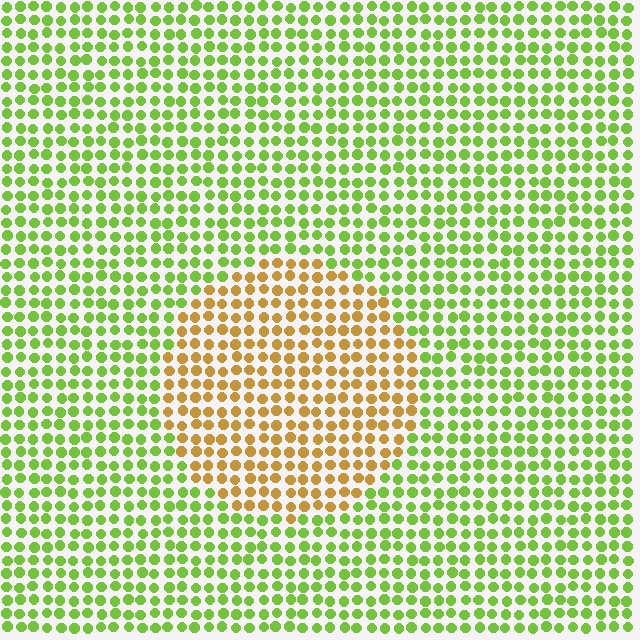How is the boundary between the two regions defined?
The boundary is defined purely by a slight shift in hue (about 56 degrees). Spacing, size, and orientation are identical on both sides.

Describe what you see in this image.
The image is filled with small lime elements in a uniform arrangement. A circle-shaped region is visible where the elements are tinted to a slightly different hue, forming a subtle color boundary.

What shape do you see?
I see a circle.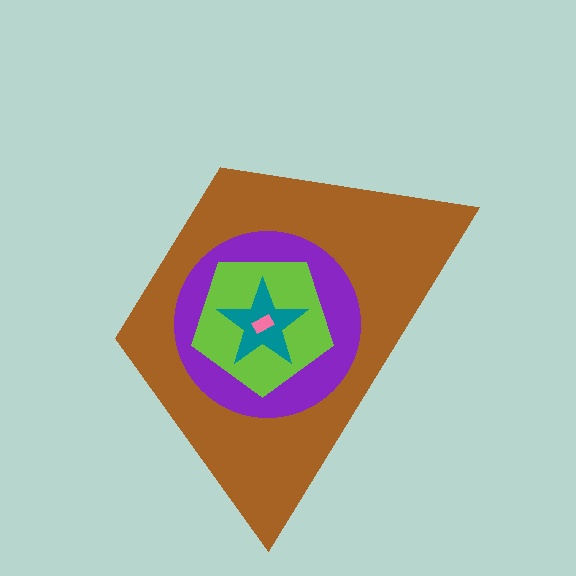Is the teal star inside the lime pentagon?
Yes.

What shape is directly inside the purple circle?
The lime pentagon.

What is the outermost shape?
The brown trapezoid.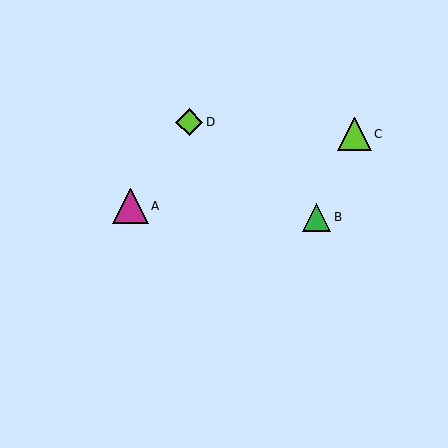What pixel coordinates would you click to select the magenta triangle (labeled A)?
Click at (130, 206) to select the magenta triangle A.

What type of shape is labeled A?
Shape A is a magenta triangle.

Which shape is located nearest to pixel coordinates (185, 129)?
The lime diamond (labeled D) at (189, 122) is nearest to that location.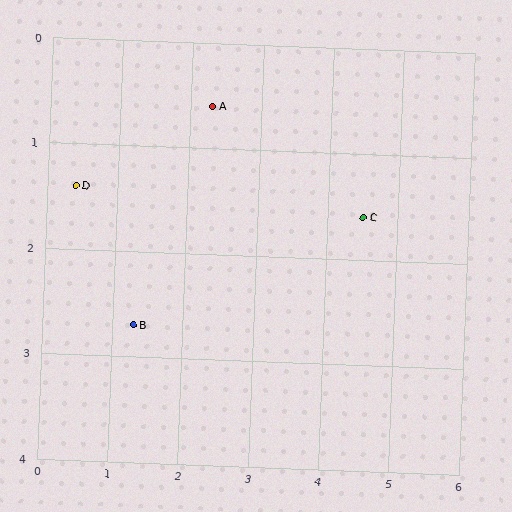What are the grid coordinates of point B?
Point B is at approximately (1.3, 2.7).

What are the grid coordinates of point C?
Point C is at approximately (4.5, 1.6).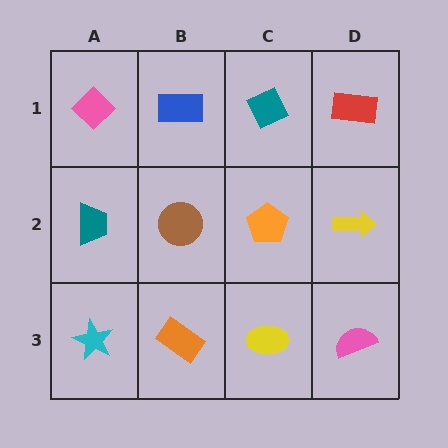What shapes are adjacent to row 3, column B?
A brown circle (row 2, column B), a cyan star (row 3, column A), a yellow ellipse (row 3, column C).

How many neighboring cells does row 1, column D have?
2.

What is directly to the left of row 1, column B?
A pink diamond.